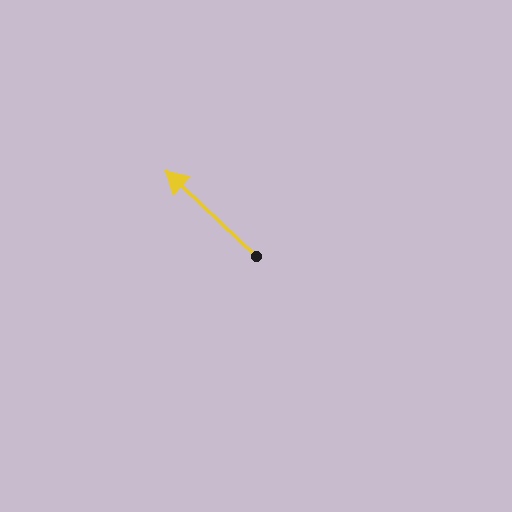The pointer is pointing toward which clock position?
Roughly 10 o'clock.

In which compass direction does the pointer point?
Northwest.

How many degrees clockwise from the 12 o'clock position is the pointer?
Approximately 313 degrees.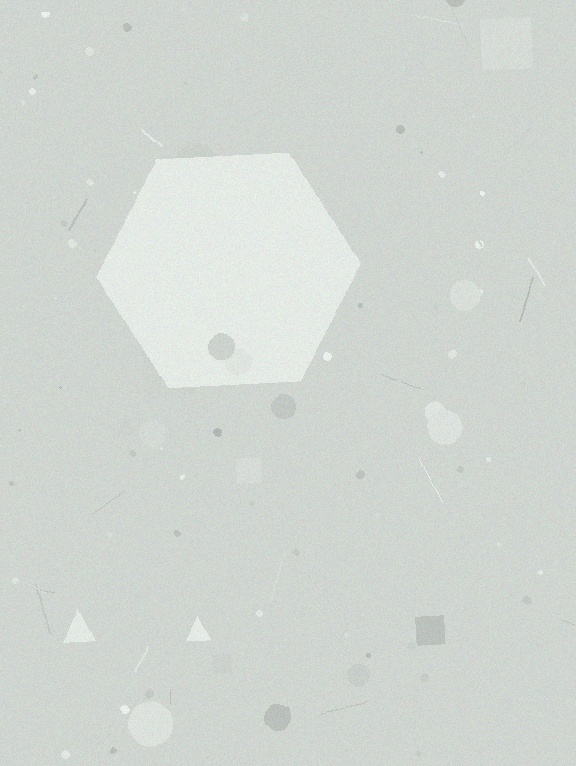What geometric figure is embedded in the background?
A hexagon is embedded in the background.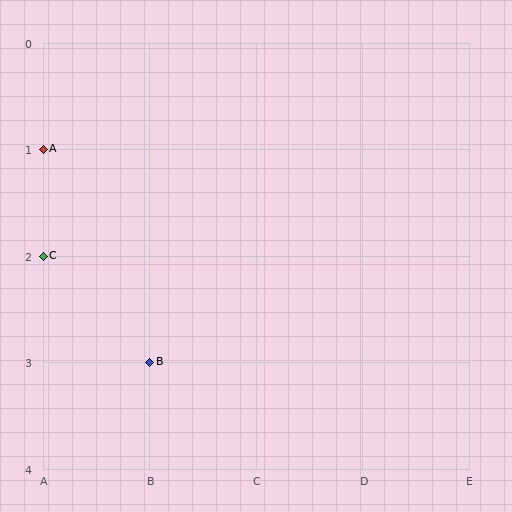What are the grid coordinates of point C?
Point C is at grid coordinates (A, 2).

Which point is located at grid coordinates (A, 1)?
Point A is at (A, 1).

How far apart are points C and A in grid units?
Points C and A are 1 row apart.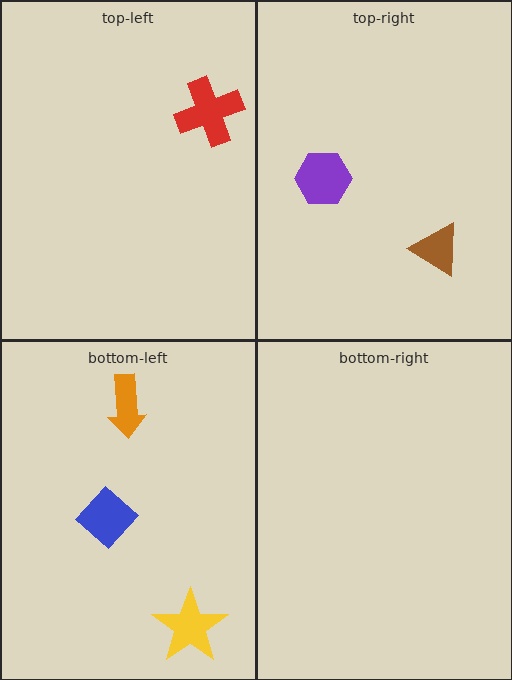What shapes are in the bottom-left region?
The blue diamond, the yellow star, the orange arrow.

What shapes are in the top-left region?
The red cross.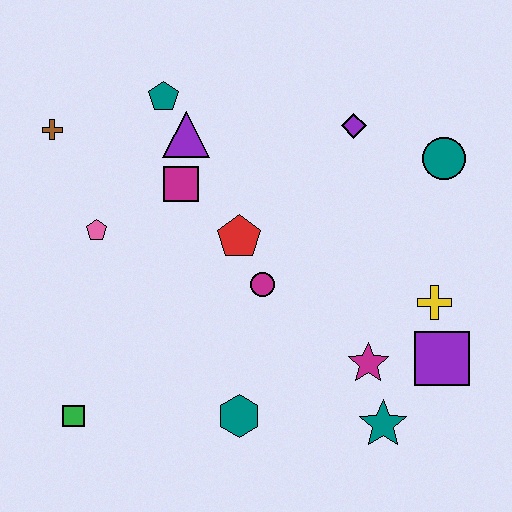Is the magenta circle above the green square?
Yes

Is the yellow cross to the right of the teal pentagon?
Yes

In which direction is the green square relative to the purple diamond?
The green square is below the purple diamond.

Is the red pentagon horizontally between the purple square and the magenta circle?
No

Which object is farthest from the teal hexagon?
The brown cross is farthest from the teal hexagon.